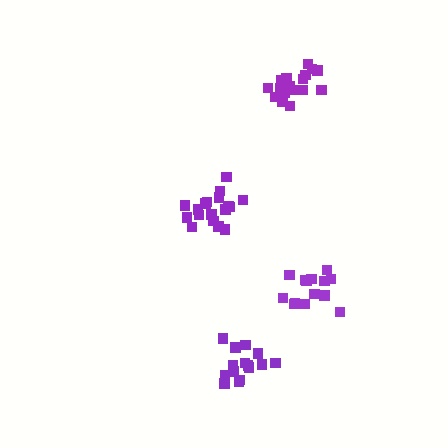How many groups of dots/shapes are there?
There are 4 groups.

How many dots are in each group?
Group 1: 15 dots, Group 2: 14 dots, Group 3: 18 dots, Group 4: 17 dots (64 total).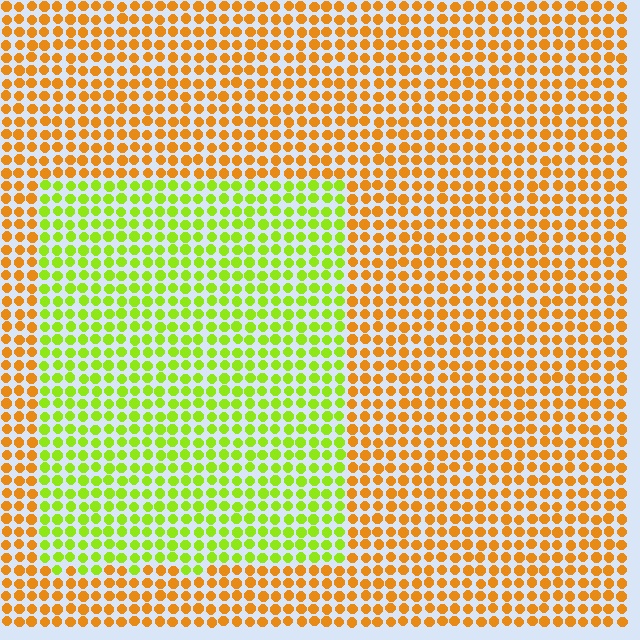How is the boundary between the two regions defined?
The boundary is defined purely by a slight shift in hue (about 52 degrees). Spacing, size, and orientation are identical on both sides.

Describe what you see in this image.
The image is filled with small orange elements in a uniform arrangement. A rectangle-shaped region is visible where the elements are tinted to a slightly different hue, forming a subtle color boundary.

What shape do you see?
I see a rectangle.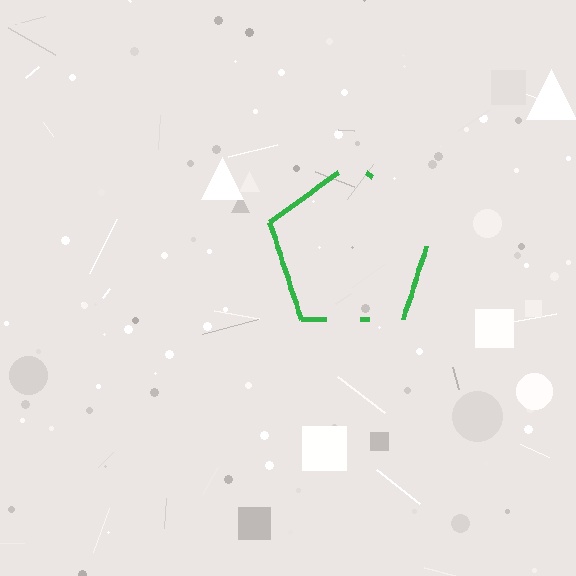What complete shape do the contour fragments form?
The contour fragments form a pentagon.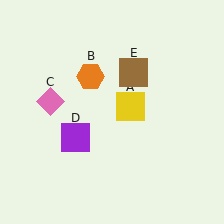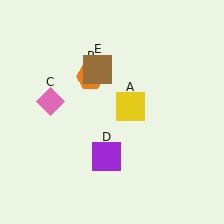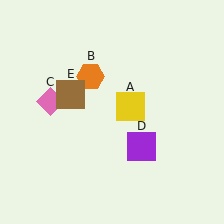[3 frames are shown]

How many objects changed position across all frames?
2 objects changed position: purple square (object D), brown square (object E).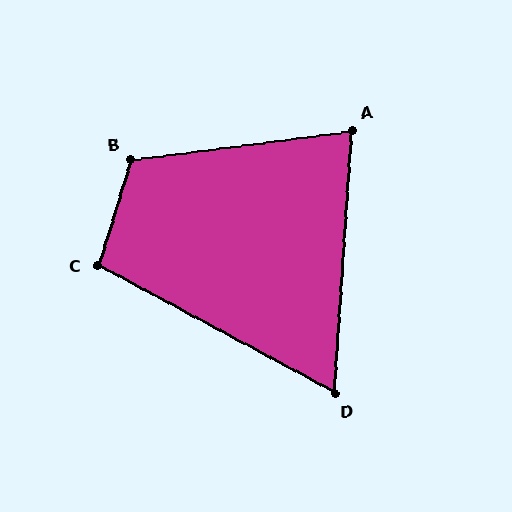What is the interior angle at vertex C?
Approximately 101 degrees (obtuse).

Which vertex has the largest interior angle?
B, at approximately 114 degrees.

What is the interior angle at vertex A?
Approximately 79 degrees (acute).